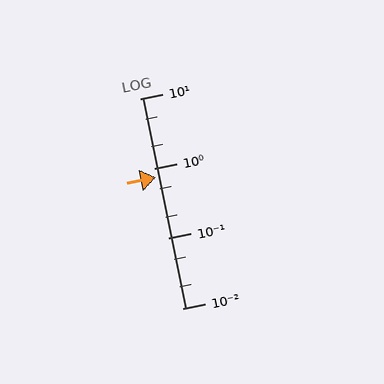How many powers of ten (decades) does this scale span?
The scale spans 3 decades, from 0.01 to 10.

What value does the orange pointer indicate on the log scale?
The pointer indicates approximately 0.74.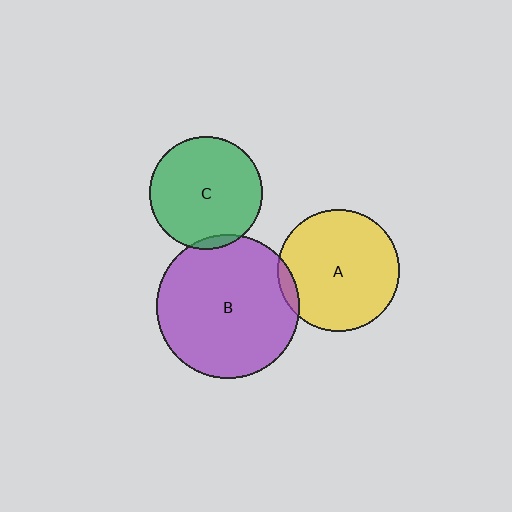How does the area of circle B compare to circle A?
Approximately 1.4 times.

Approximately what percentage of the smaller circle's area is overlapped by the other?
Approximately 5%.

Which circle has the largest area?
Circle B (purple).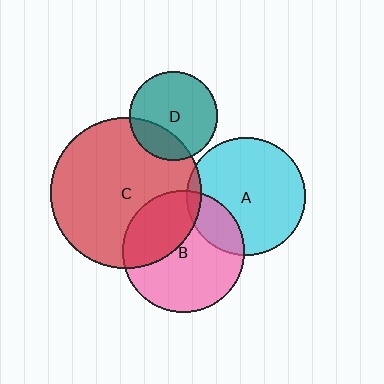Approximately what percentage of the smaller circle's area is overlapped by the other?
Approximately 25%.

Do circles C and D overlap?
Yes.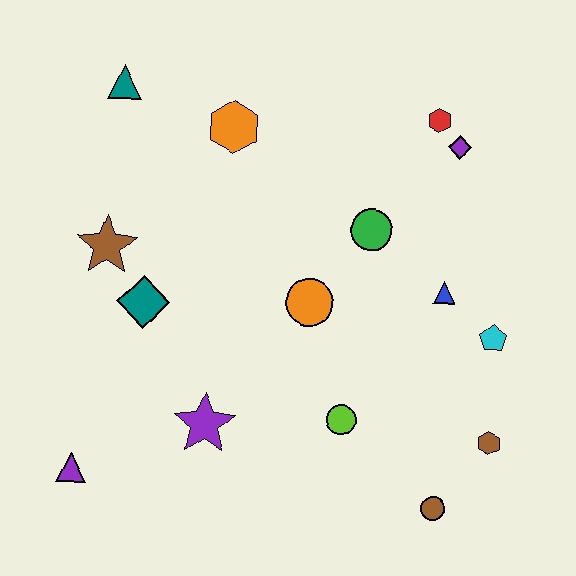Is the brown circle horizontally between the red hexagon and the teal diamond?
No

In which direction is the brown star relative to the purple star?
The brown star is above the purple star.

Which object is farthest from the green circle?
The purple triangle is farthest from the green circle.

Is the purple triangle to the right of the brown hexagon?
No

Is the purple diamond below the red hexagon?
Yes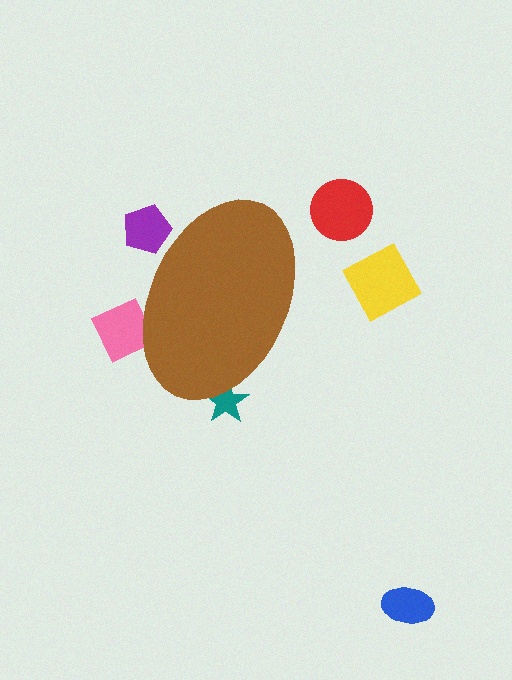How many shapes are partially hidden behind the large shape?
3 shapes are partially hidden.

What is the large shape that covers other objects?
A brown ellipse.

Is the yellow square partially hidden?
No, the yellow square is fully visible.